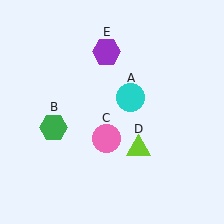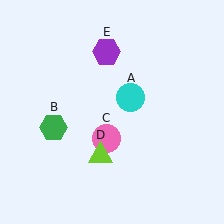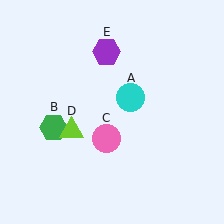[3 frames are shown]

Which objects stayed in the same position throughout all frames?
Cyan circle (object A) and green hexagon (object B) and pink circle (object C) and purple hexagon (object E) remained stationary.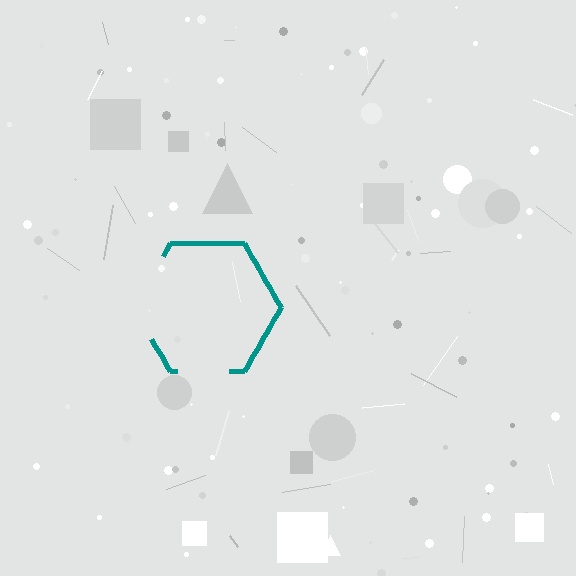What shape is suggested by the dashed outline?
The dashed outline suggests a hexagon.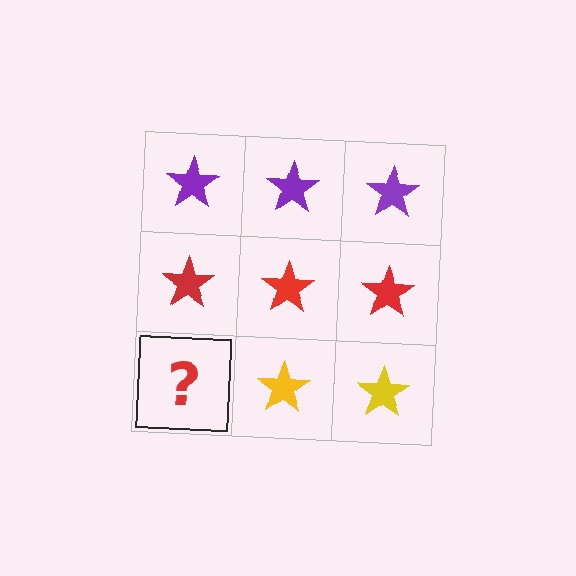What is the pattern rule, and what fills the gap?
The rule is that each row has a consistent color. The gap should be filled with a yellow star.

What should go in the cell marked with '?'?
The missing cell should contain a yellow star.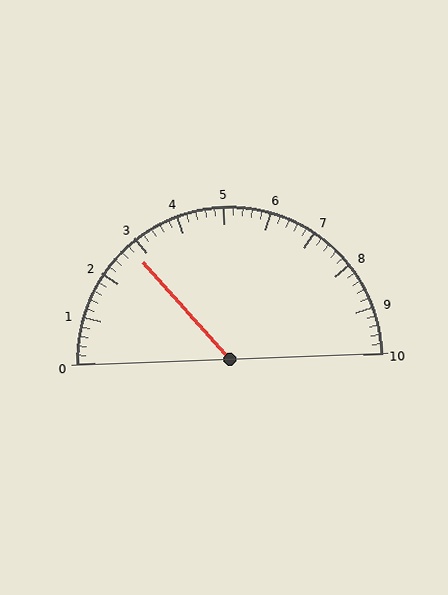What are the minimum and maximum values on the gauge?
The gauge ranges from 0 to 10.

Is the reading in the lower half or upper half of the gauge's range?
The reading is in the lower half of the range (0 to 10).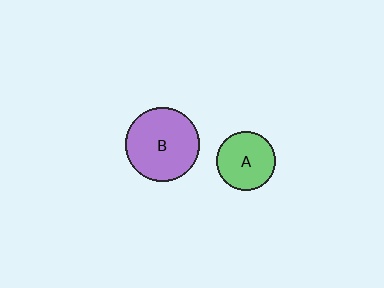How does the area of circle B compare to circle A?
Approximately 1.5 times.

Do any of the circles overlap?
No, none of the circles overlap.